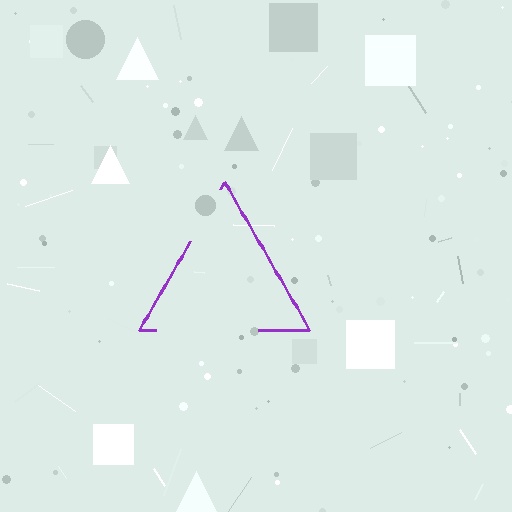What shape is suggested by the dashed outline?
The dashed outline suggests a triangle.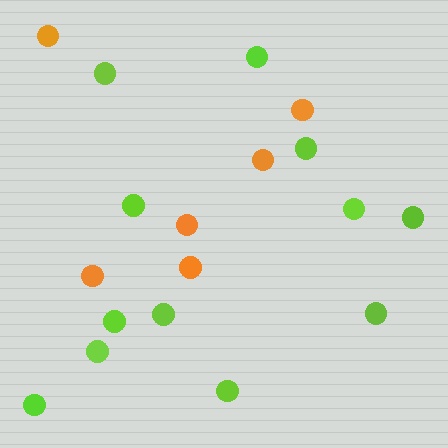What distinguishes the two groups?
There are 2 groups: one group of orange circles (6) and one group of lime circles (12).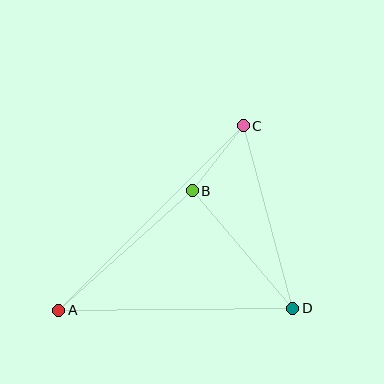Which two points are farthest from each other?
Points A and C are farthest from each other.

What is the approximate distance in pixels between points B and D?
The distance between B and D is approximately 154 pixels.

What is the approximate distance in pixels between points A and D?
The distance between A and D is approximately 234 pixels.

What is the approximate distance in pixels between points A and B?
The distance between A and B is approximately 179 pixels.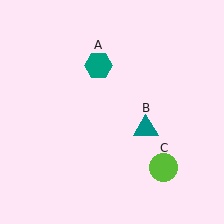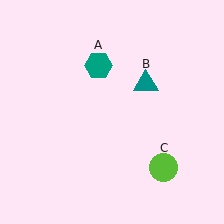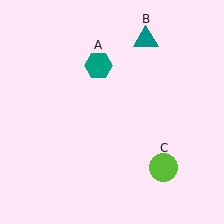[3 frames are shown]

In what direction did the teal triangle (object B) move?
The teal triangle (object B) moved up.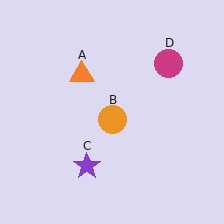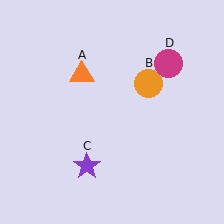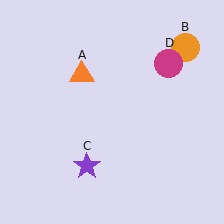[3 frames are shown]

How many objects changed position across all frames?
1 object changed position: orange circle (object B).